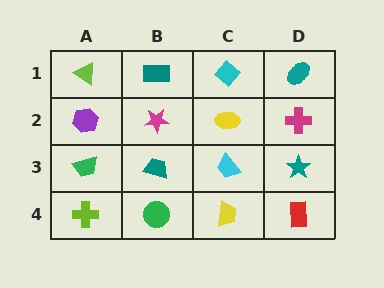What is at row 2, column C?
A yellow ellipse.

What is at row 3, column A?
A green trapezoid.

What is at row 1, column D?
A teal ellipse.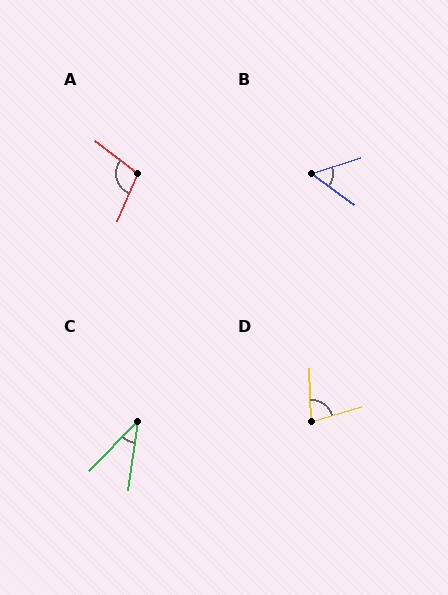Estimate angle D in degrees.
Approximately 75 degrees.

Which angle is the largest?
A, at approximately 105 degrees.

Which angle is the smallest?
C, at approximately 36 degrees.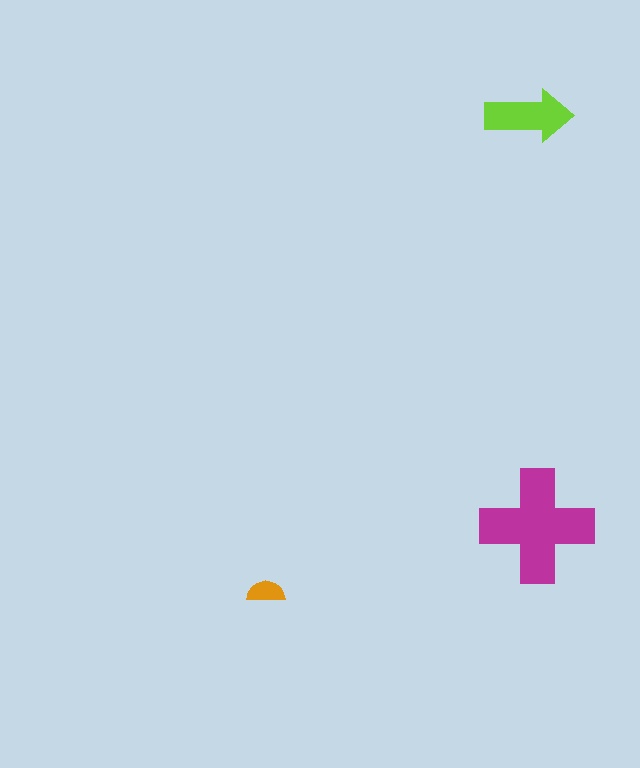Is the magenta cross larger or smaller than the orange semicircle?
Larger.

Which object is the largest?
The magenta cross.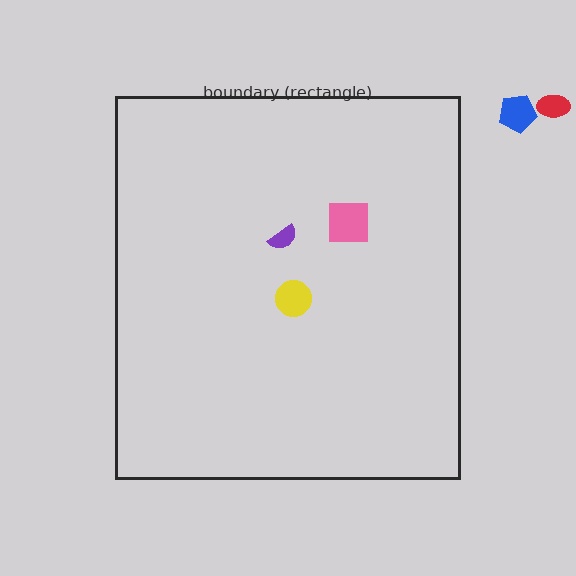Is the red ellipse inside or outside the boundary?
Outside.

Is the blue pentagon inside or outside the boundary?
Outside.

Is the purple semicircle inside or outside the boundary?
Inside.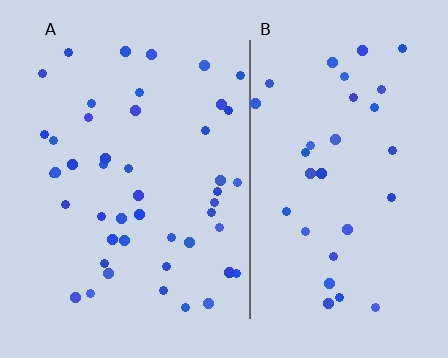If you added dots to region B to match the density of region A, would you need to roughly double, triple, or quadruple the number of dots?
Approximately double.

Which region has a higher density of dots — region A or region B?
A (the left).